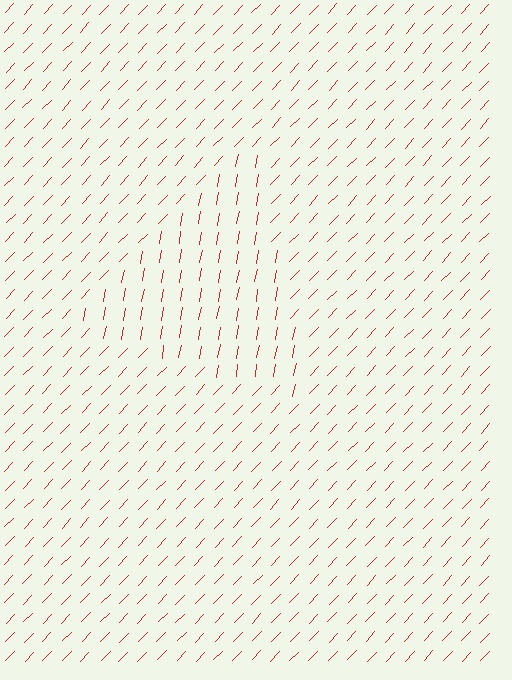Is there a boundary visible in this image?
Yes, there is a texture boundary formed by a change in line orientation.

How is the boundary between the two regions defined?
The boundary is defined purely by a change in line orientation (approximately 34 degrees difference). All lines are the same color and thickness.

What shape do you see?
I see a triangle.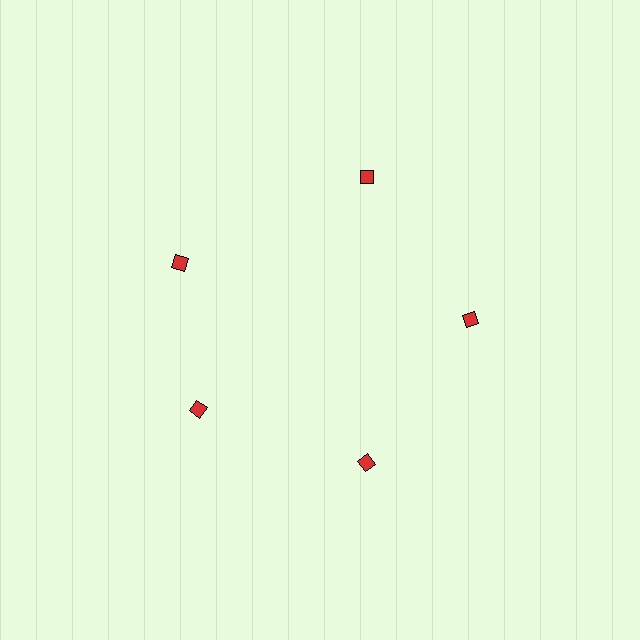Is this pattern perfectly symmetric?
No. The 5 red diamonds are arranged in a ring, but one element near the 10 o'clock position is rotated out of alignment along the ring, breaking the 5-fold rotational symmetry.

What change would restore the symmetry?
The symmetry would be restored by rotating it back into even spacing with its neighbors so that all 5 diamonds sit at equal angles and equal distance from the center.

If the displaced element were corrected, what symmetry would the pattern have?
It would have 5-fold rotational symmetry — the pattern would map onto itself every 72 degrees.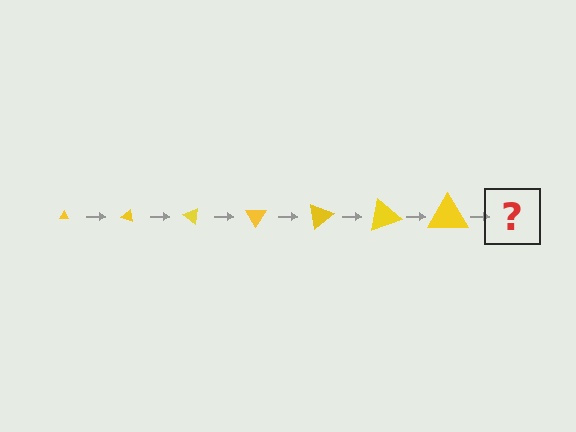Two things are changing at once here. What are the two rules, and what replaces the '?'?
The two rules are that the triangle grows larger each step and it rotates 20 degrees each step. The '?' should be a triangle, larger than the previous one and rotated 140 degrees from the start.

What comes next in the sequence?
The next element should be a triangle, larger than the previous one and rotated 140 degrees from the start.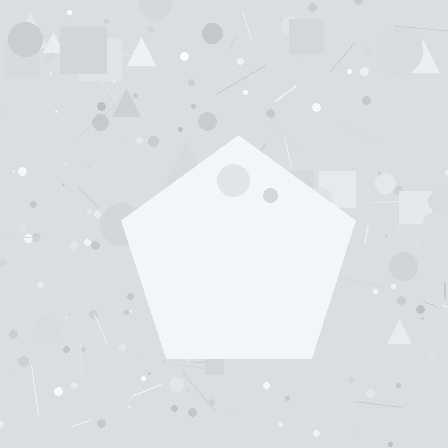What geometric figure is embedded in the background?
A pentagon is embedded in the background.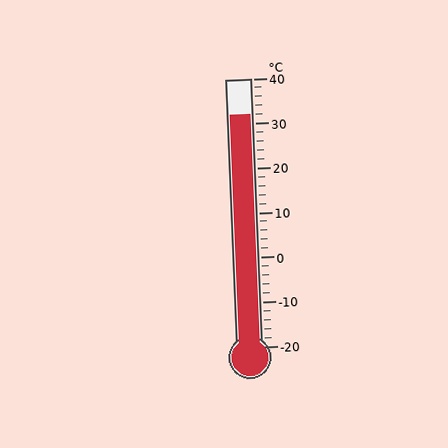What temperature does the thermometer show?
The thermometer shows approximately 32°C.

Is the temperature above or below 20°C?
The temperature is above 20°C.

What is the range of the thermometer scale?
The thermometer scale ranges from -20°C to 40°C.